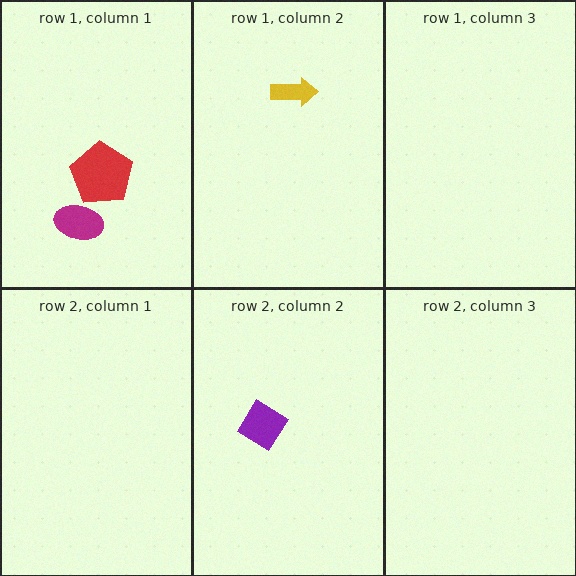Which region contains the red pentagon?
The row 1, column 1 region.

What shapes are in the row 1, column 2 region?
The yellow arrow.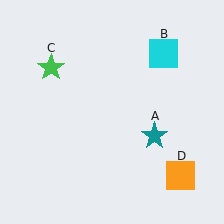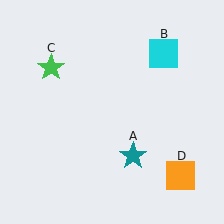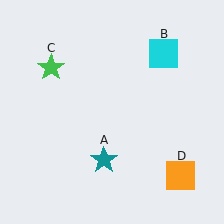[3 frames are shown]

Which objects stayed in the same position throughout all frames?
Cyan square (object B) and green star (object C) and orange square (object D) remained stationary.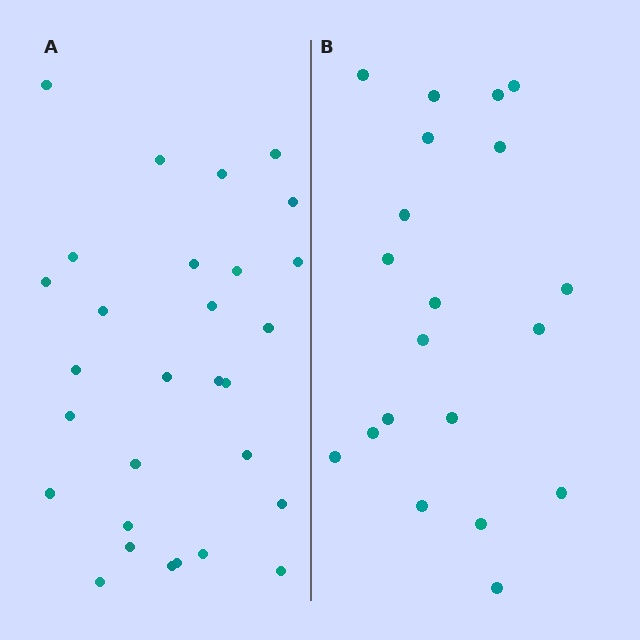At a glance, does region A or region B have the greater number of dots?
Region A (the left region) has more dots.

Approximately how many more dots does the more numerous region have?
Region A has roughly 8 or so more dots than region B.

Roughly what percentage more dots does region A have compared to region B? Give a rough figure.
About 45% more.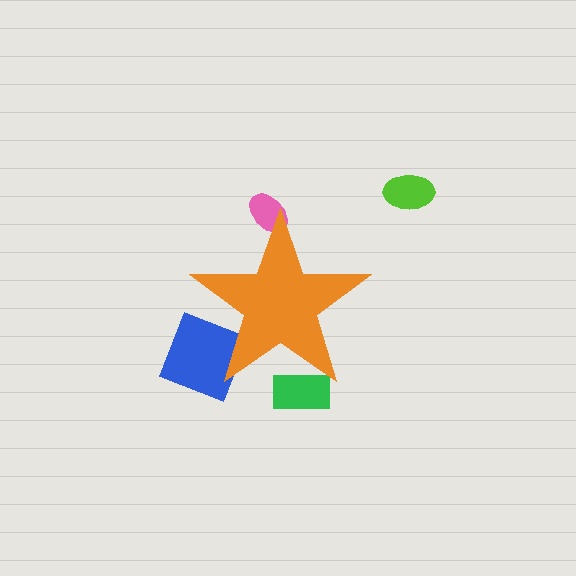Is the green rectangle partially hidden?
Yes, the green rectangle is partially hidden behind the orange star.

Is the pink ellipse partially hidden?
Yes, the pink ellipse is partially hidden behind the orange star.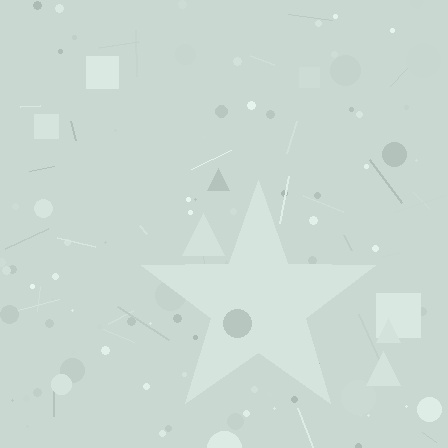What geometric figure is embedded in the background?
A star is embedded in the background.